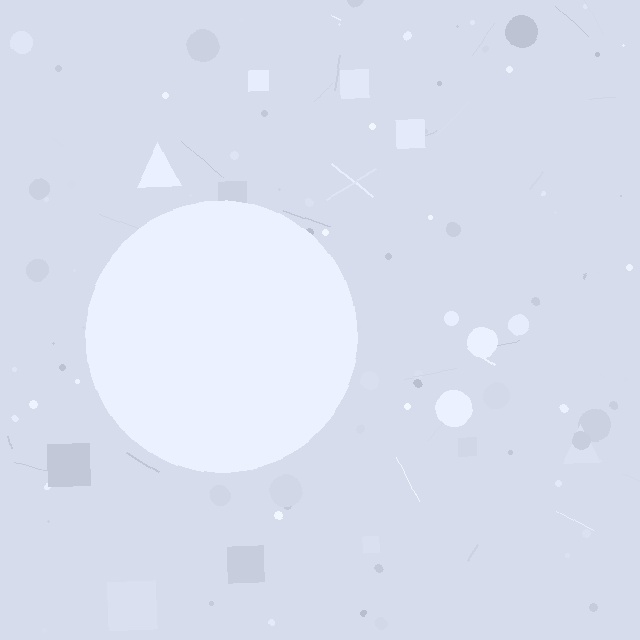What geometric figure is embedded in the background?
A circle is embedded in the background.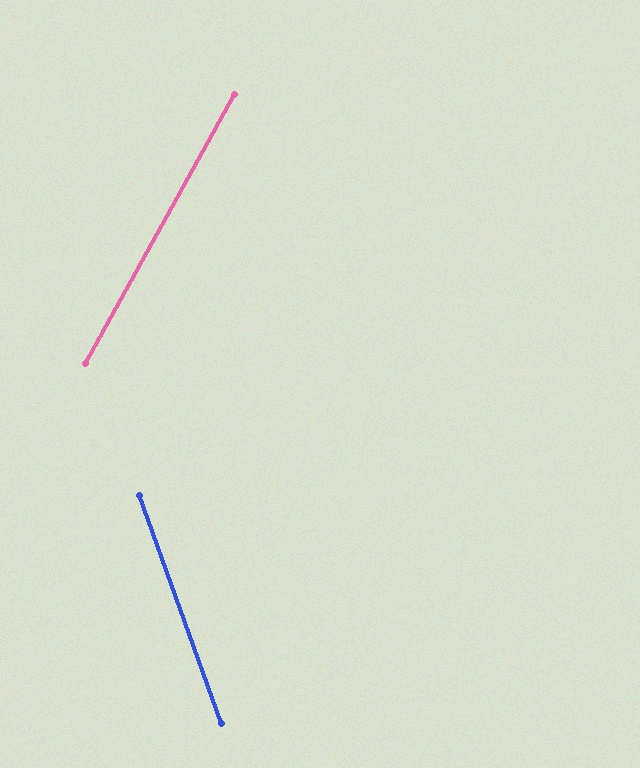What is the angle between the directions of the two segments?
Approximately 49 degrees.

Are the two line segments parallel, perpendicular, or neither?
Neither parallel nor perpendicular — they differ by about 49°.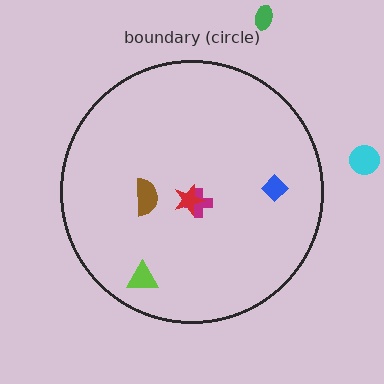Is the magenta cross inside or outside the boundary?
Inside.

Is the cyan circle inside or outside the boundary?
Outside.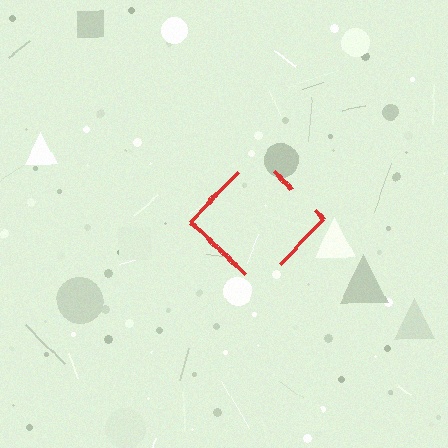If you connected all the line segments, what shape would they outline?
They would outline a diamond.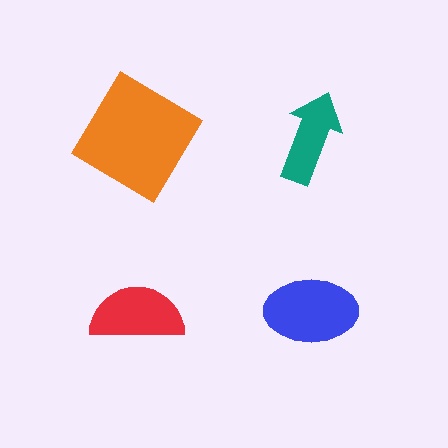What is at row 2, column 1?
A red semicircle.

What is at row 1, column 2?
A teal arrow.